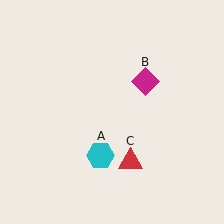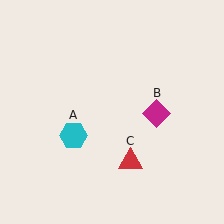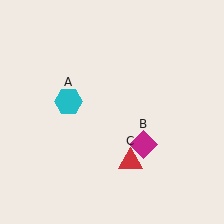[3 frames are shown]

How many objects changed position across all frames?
2 objects changed position: cyan hexagon (object A), magenta diamond (object B).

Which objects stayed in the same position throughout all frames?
Red triangle (object C) remained stationary.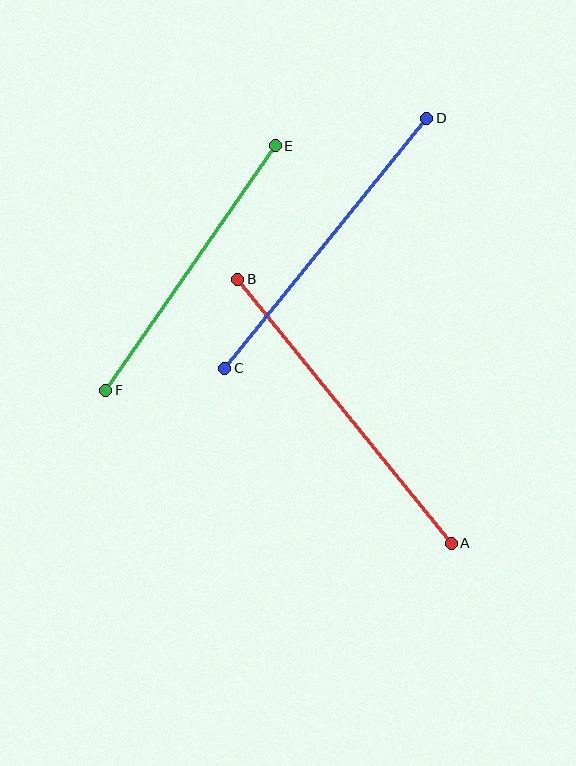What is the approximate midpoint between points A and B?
The midpoint is at approximately (344, 411) pixels.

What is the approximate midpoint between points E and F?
The midpoint is at approximately (190, 268) pixels.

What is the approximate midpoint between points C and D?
The midpoint is at approximately (326, 243) pixels.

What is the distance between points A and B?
The distance is approximately 340 pixels.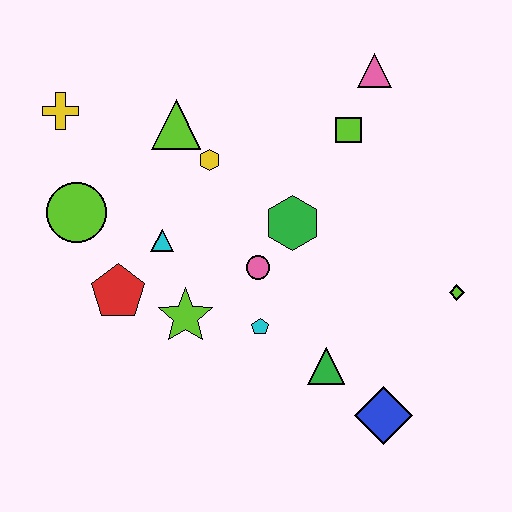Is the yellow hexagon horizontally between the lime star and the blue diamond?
Yes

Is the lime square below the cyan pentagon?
No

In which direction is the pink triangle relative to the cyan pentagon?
The pink triangle is above the cyan pentagon.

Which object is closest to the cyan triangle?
The red pentagon is closest to the cyan triangle.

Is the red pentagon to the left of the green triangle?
Yes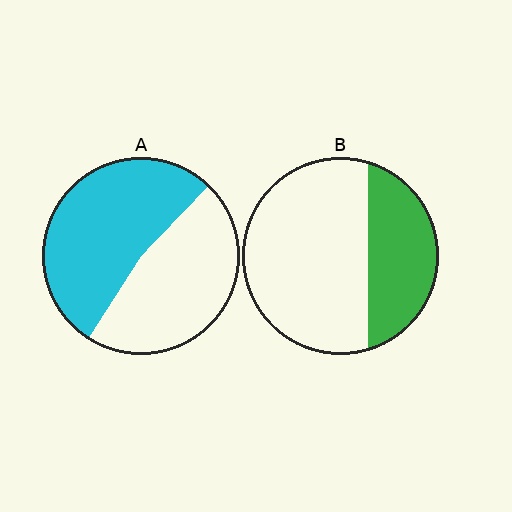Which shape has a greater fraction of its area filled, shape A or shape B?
Shape A.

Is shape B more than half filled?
No.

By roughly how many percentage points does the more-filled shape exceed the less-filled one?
By roughly 20 percentage points (A over B).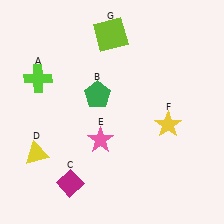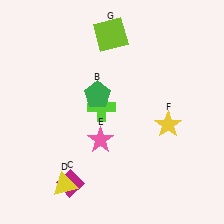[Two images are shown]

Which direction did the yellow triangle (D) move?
The yellow triangle (D) moved down.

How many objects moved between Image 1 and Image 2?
2 objects moved between the two images.